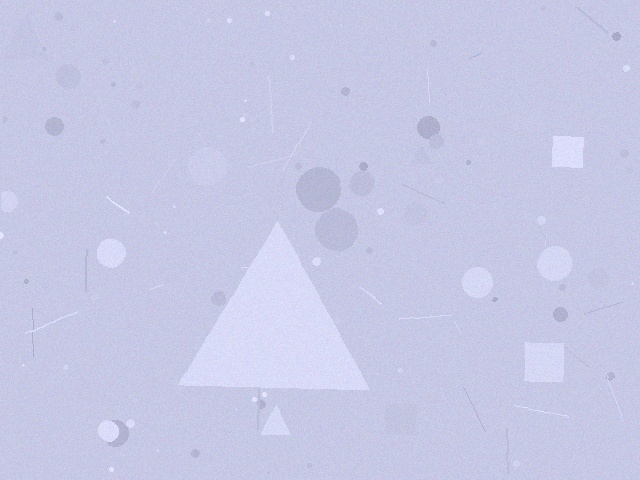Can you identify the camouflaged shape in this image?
The camouflaged shape is a triangle.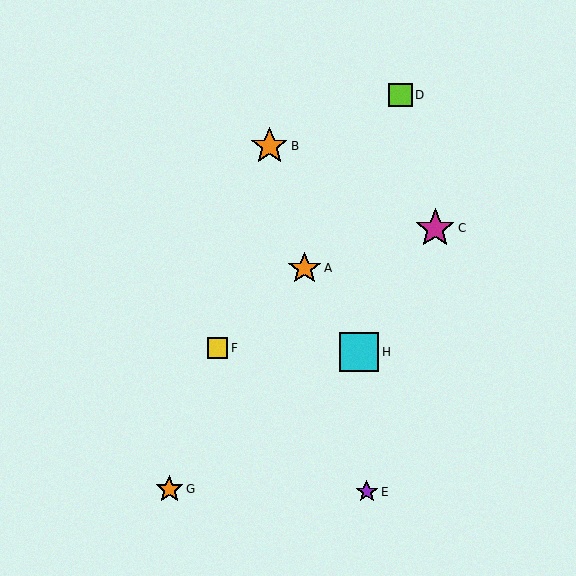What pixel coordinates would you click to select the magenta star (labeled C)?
Click at (435, 228) to select the magenta star C.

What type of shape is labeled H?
Shape H is a cyan square.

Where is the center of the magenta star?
The center of the magenta star is at (435, 228).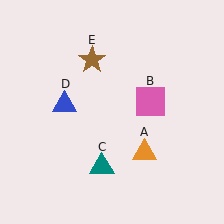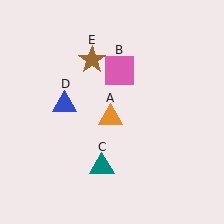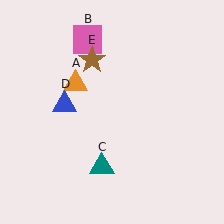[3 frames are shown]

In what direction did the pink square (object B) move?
The pink square (object B) moved up and to the left.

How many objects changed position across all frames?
2 objects changed position: orange triangle (object A), pink square (object B).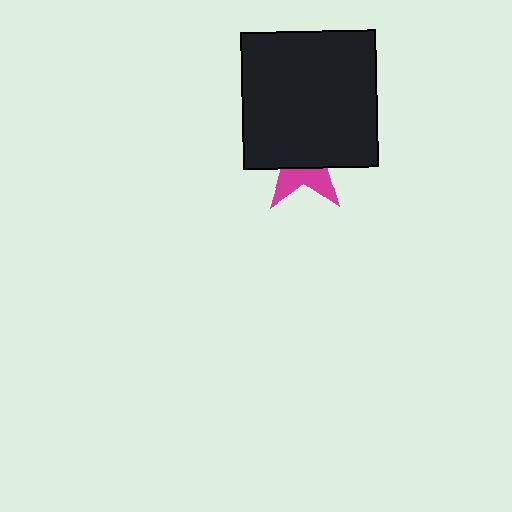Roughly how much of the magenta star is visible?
A small part of it is visible (roughly 34%).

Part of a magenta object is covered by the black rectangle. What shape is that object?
It is a star.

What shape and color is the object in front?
The object in front is a black rectangle.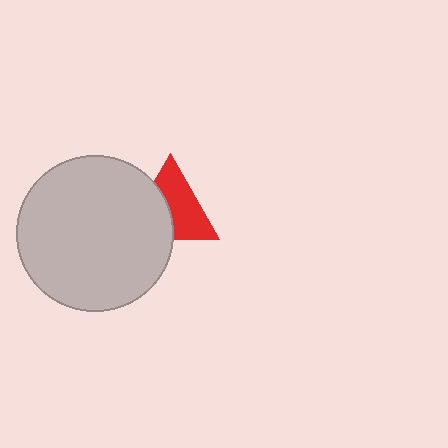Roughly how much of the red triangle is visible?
About half of it is visible (roughly 58%).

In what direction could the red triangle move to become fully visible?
The red triangle could move right. That would shift it out from behind the light gray circle entirely.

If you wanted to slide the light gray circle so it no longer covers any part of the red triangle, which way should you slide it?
Slide it left — that is the most direct way to separate the two shapes.